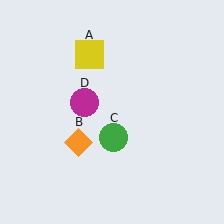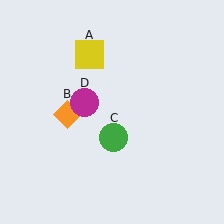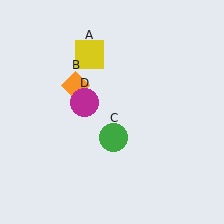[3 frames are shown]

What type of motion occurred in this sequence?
The orange diamond (object B) rotated clockwise around the center of the scene.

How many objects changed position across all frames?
1 object changed position: orange diamond (object B).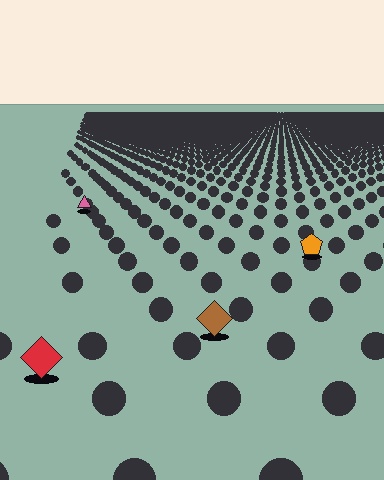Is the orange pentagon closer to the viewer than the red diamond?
No. The red diamond is closer — you can tell from the texture gradient: the ground texture is coarser near it.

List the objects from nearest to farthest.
From nearest to farthest: the red diamond, the brown diamond, the orange pentagon, the pink triangle.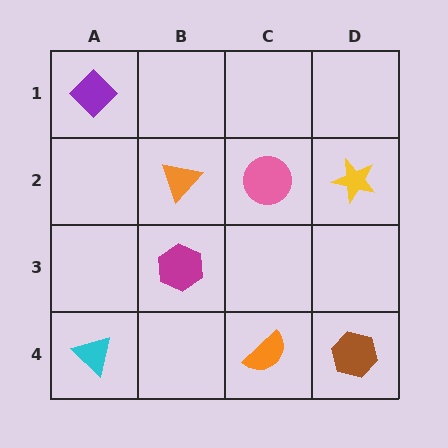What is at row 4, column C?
An orange semicircle.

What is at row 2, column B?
An orange triangle.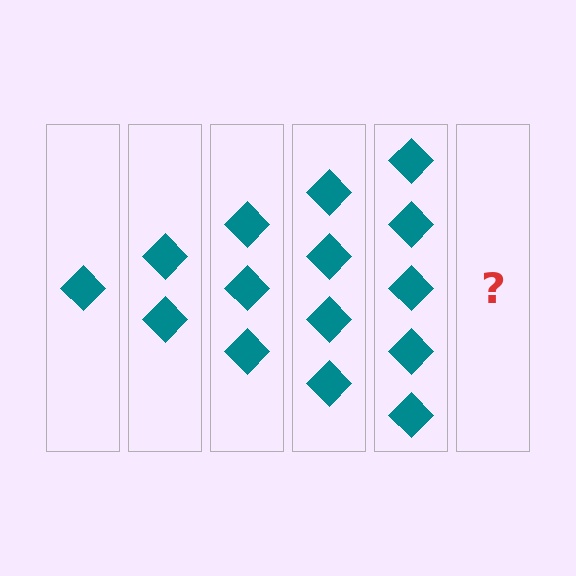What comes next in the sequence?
The next element should be 6 diamonds.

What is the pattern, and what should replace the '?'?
The pattern is that each step adds one more diamond. The '?' should be 6 diamonds.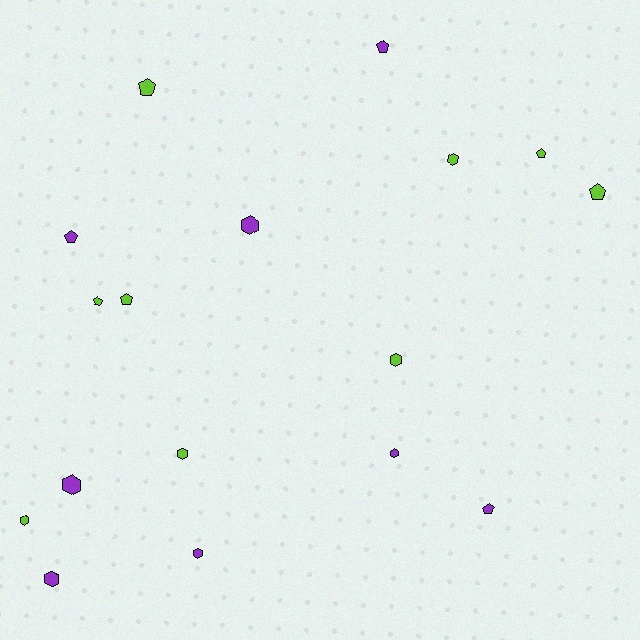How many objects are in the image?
There are 17 objects.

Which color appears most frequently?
Lime, with 9 objects.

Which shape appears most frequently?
Hexagon, with 9 objects.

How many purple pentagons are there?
There are 3 purple pentagons.